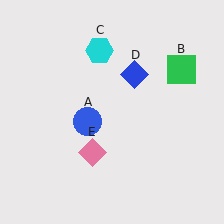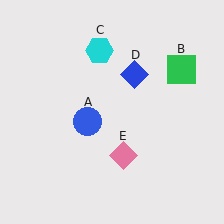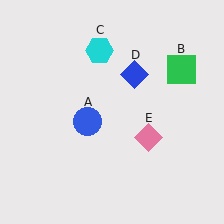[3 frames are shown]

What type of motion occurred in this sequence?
The pink diamond (object E) rotated counterclockwise around the center of the scene.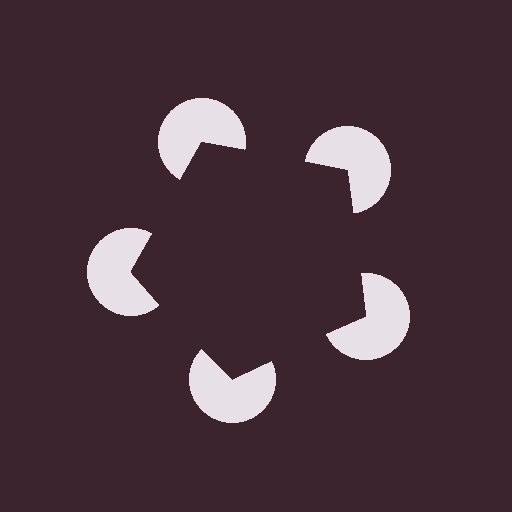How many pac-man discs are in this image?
There are 5 — one at each vertex of the illusory pentagon.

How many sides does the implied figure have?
5 sides.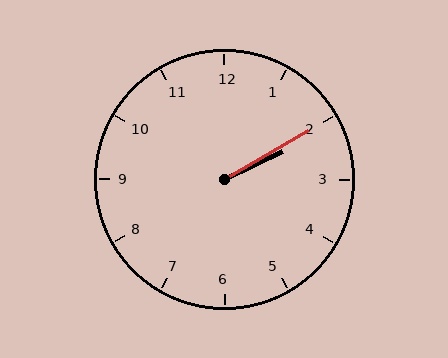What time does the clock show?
2:10.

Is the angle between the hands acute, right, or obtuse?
It is acute.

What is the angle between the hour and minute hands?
Approximately 5 degrees.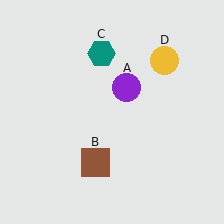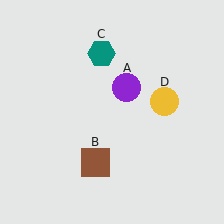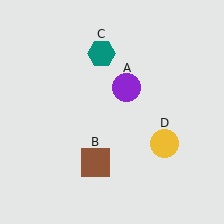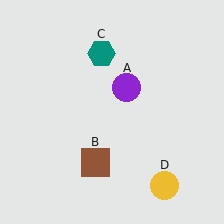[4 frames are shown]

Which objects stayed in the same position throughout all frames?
Purple circle (object A) and brown square (object B) and teal hexagon (object C) remained stationary.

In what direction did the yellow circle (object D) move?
The yellow circle (object D) moved down.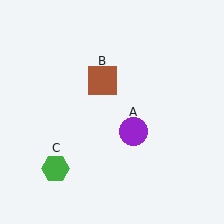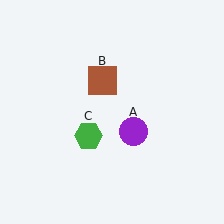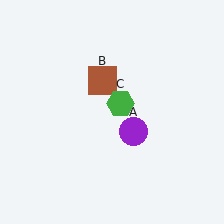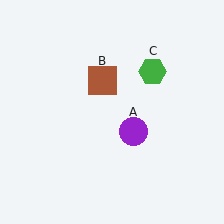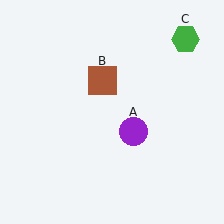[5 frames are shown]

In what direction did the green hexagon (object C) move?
The green hexagon (object C) moved up and to the right.